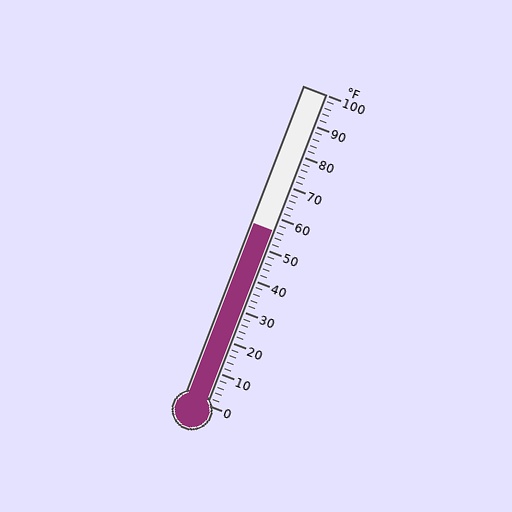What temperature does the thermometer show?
The thermometer shows approximately 56°F.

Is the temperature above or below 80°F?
The temperature is below 80°F.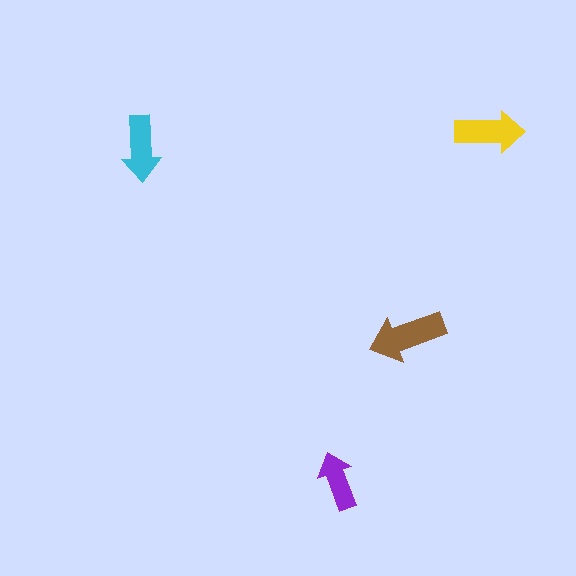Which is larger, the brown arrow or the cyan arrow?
The brown one.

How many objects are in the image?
There are 4 objects in the image.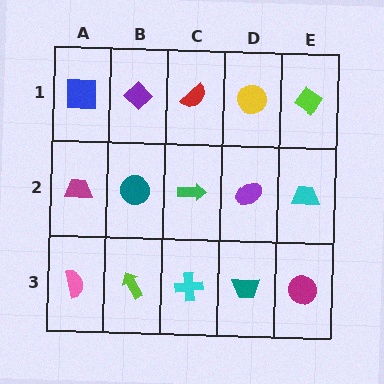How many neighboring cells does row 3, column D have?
3.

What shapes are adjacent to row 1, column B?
A teal circle (row 2, column B), a blue square (row 1, column A), a red semicircle (row 1, column C).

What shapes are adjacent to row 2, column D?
A yellow circle (row 1, column D), a teal trapezoid (row 3, column D), a green arrow (row 2, column C), a cyan trapezoid (row 2, column E).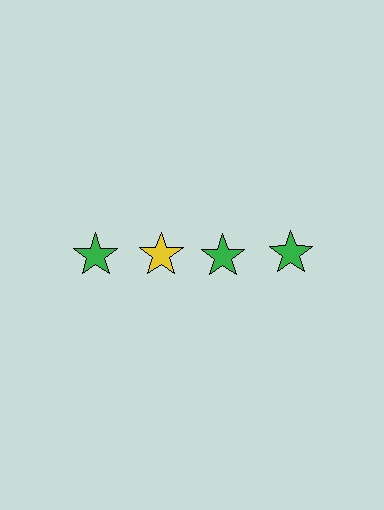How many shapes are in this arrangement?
There are 4 shapes arranged in a grid pattern.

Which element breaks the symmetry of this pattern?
The yellow star in the top row, second from left column breaks the symmetry. All other shapes are green stars.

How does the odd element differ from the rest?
It has a different color: yellow instead of green.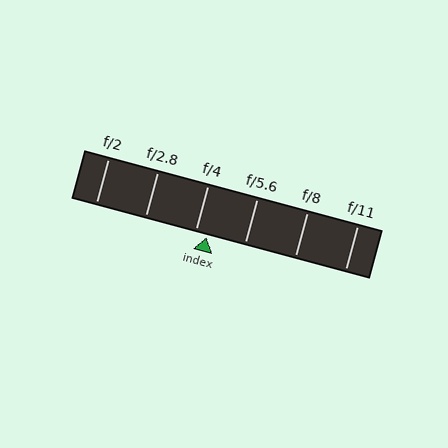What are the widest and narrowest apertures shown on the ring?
The widest aperture shown is f/2 and the narrowest is f/11.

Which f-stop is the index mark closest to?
The index mark is closest to f/4.